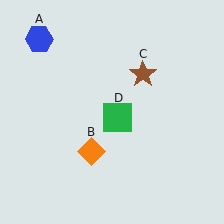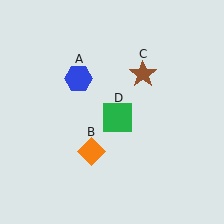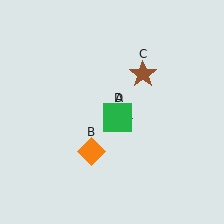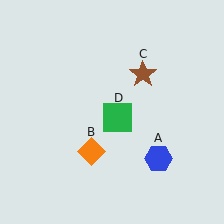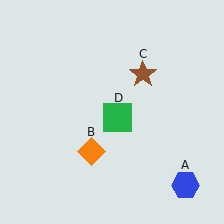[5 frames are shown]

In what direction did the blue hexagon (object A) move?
The blue hexagon (object A) moved down and to the right.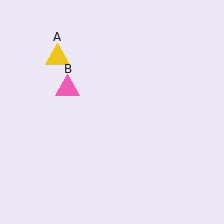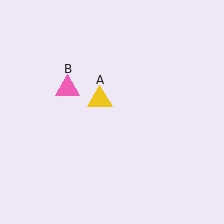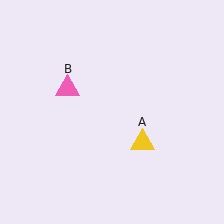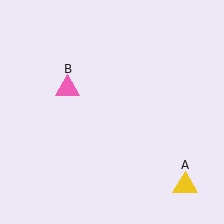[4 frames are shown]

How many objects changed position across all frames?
1 object changed position: yellow triangle (object A).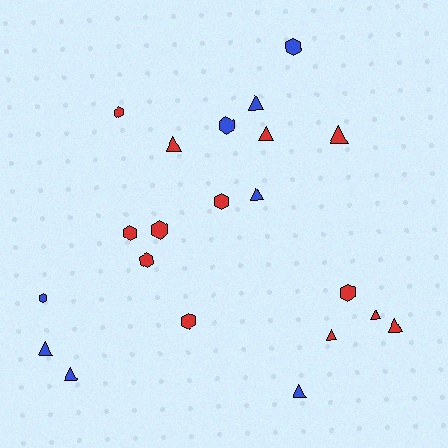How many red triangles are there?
There are 6 red triangles.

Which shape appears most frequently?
Triangle, with 11 objects.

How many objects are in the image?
There are 21 objects.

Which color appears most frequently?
Red, with 13 objects.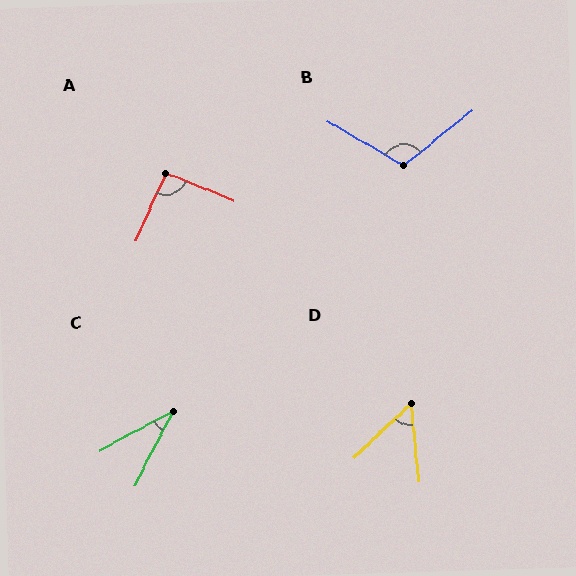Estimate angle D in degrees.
Approximately 52 degrees.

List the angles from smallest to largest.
C (34°), D (52°), A (92°), B (111°).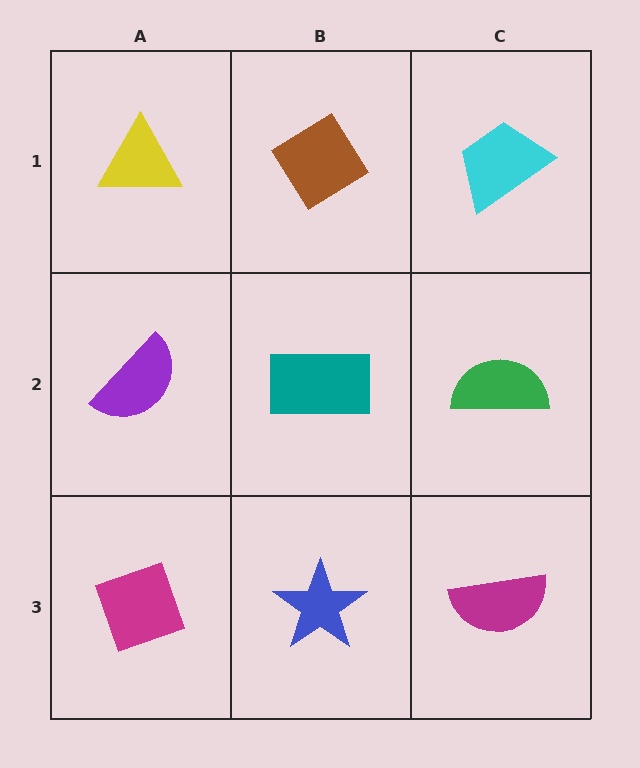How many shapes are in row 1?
3 shapes.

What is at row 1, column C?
A cyan trapezoid.